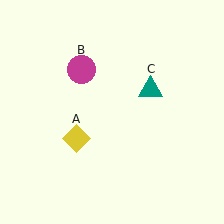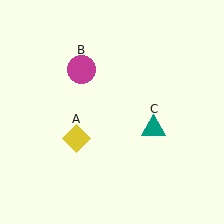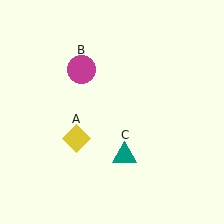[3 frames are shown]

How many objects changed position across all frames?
1 object changed position: teal triangle (object C).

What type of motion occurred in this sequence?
The teal triangle (object C) rotated clockwise around the center of the scene.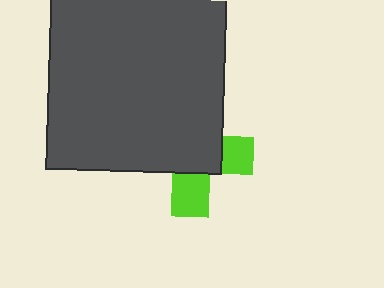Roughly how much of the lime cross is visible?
A small part of it is visible (roughly 35%).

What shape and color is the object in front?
The object in front is a dark gray square.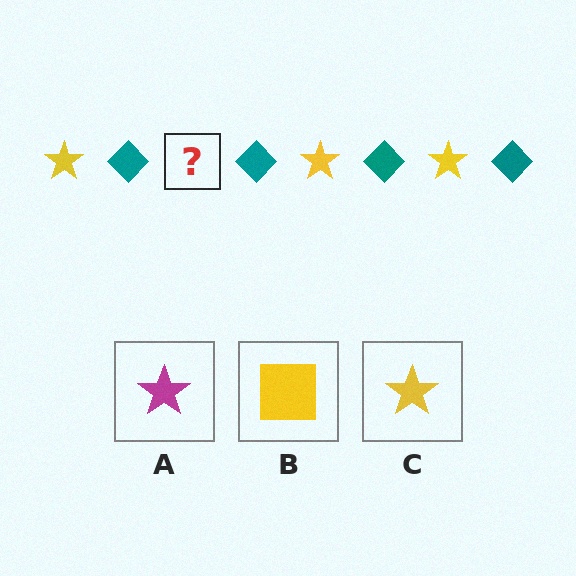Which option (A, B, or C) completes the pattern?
C.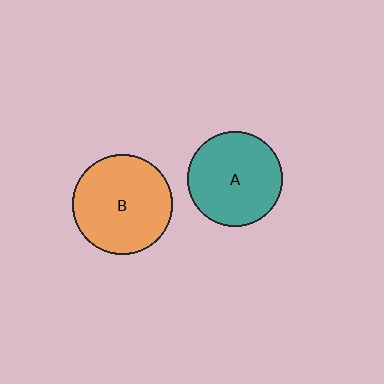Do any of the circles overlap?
No, none of the circles overlap.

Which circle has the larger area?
Circle B (orange).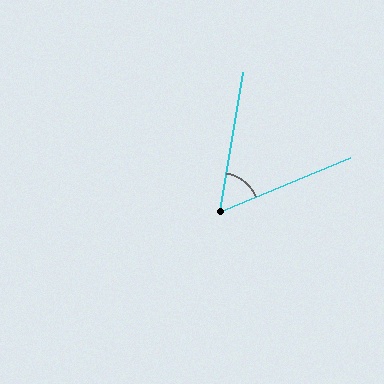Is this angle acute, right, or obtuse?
It is acute.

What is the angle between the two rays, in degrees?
Approximately 58 degrees.